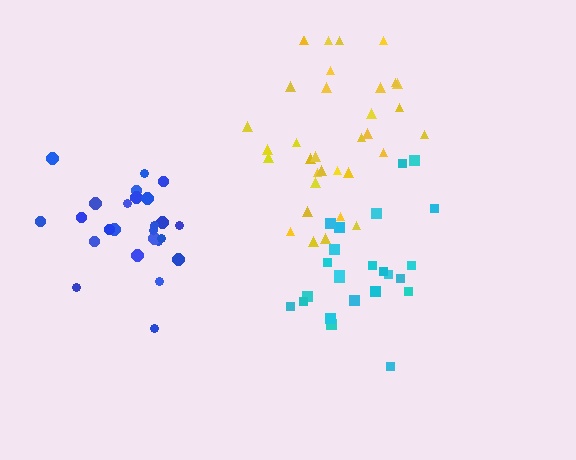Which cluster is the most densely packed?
Blue.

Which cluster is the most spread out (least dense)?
Yellow.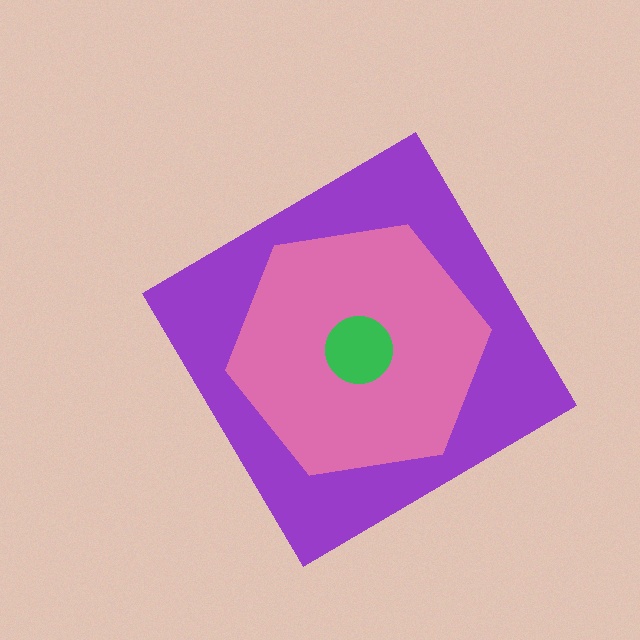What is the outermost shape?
The purple diamond.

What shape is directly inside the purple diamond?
The pink hexagon.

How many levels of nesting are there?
3.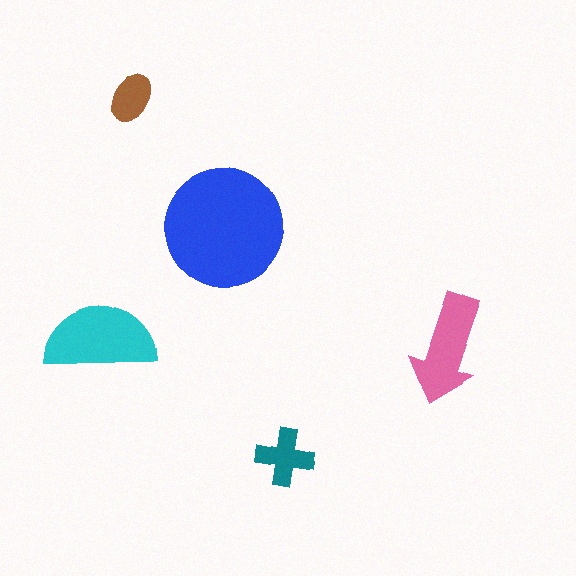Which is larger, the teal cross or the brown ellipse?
The teal cross.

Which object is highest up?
The brown ellipse is topmost.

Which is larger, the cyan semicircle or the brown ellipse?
The cyan semicircle.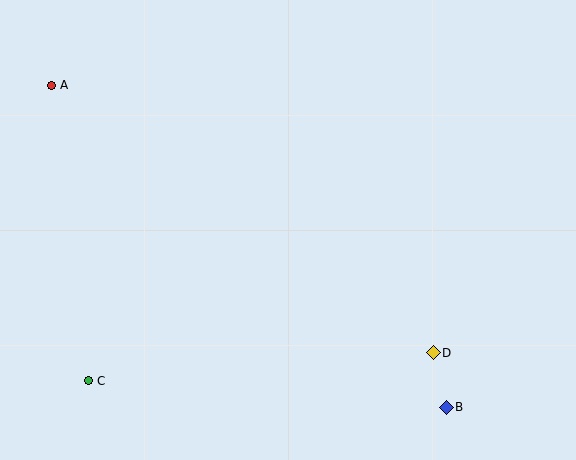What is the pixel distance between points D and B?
The distance between D and B is 57 pixels.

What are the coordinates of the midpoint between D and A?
The midpoint between D and A is at (242, 219).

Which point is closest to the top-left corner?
Point A is closest to the top-left corner.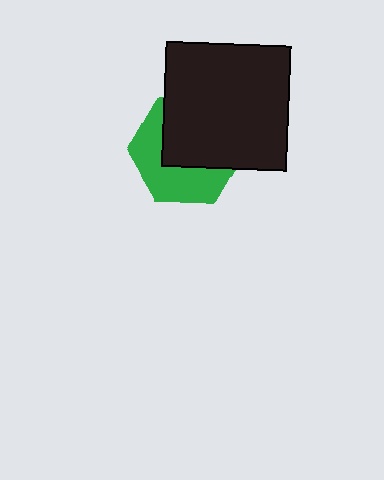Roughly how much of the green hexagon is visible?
About half of it is visible (roughly 46%).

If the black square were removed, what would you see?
You would see the complete green hexagon.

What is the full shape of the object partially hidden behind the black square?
The partially hidden object is a green hexagon.